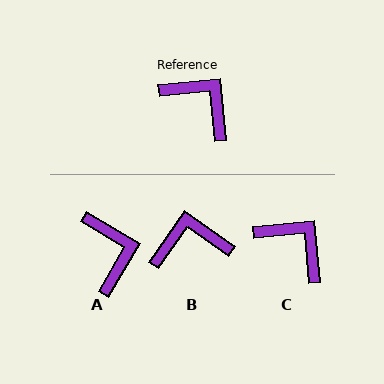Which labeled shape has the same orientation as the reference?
C.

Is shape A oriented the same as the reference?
No, it is off by about 36 degrees.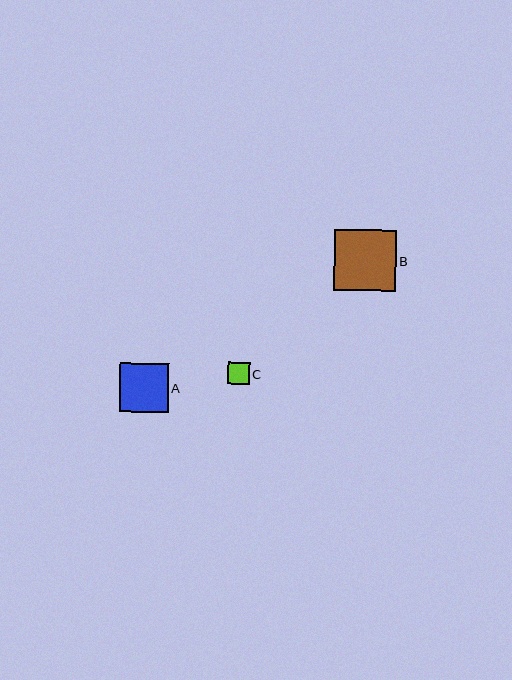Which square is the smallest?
Square C is the smallest with a size of approximately 22 pixels.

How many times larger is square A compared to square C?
Square A is approximately 2.2 times the size of square C.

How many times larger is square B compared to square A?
Square B is approximately 1.3 times the size of square A.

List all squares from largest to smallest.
From largest to smallest: B, A, C.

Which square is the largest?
Square B is the largest with a size of approximately 61 pixels.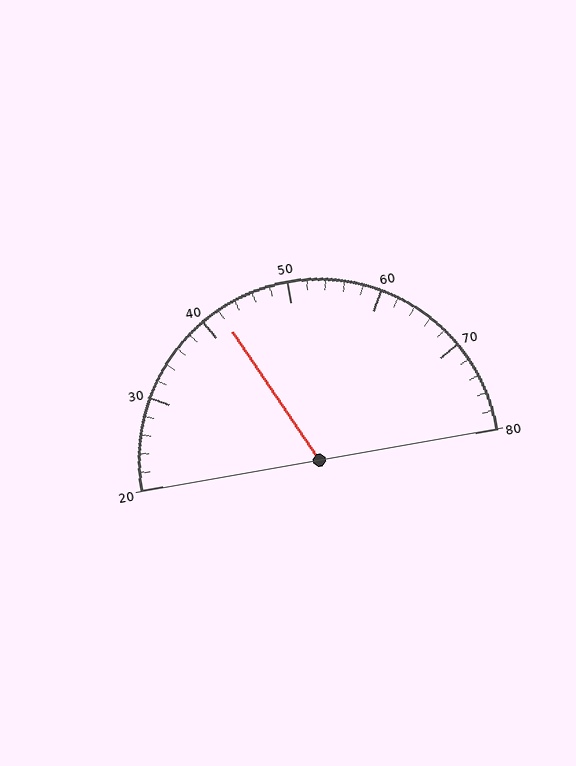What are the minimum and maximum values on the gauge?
The gauge ranges from 20 to 80.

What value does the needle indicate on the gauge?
The needle indicates approximately 42.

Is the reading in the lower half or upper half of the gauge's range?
The reading is in the lower half of the range (20 to 80).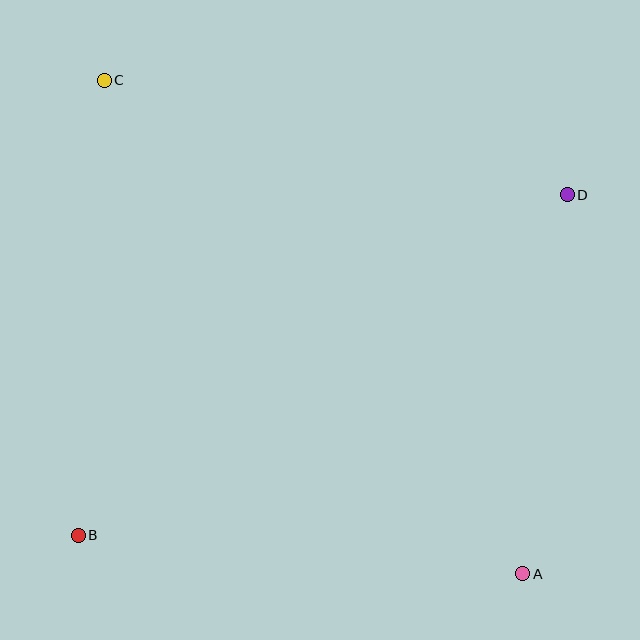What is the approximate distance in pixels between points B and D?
The distance between B and D is approximately 596 pixels.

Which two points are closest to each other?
Points A and D are closest to each other.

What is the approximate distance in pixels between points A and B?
The distance between A and B is approximately 446 pixels.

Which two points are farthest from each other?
Points A and C are farthest from each other.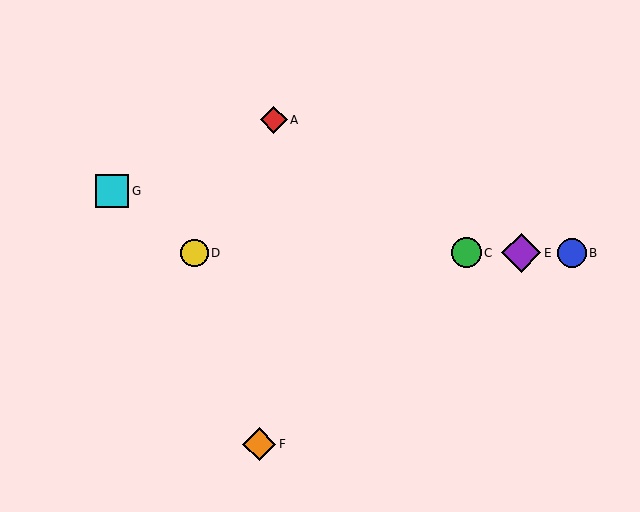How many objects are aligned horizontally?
4 objects (B, C, D, E) are aligned horizontally.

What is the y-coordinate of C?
Object C is at y≈253.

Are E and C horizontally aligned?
Yes, both are at y≈253.